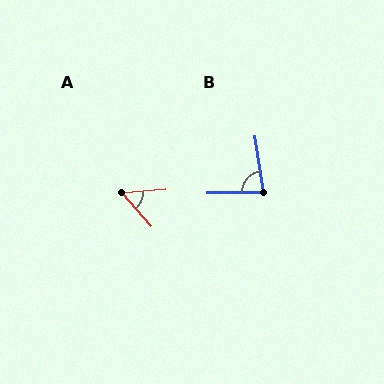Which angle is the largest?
B, at approximately 81 degrees.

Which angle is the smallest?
A, at approximately 54 degrees.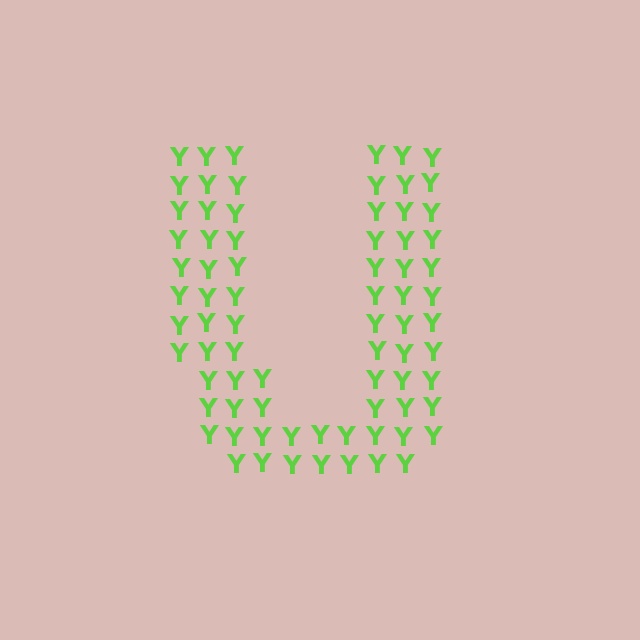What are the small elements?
The small elements are letter Y's.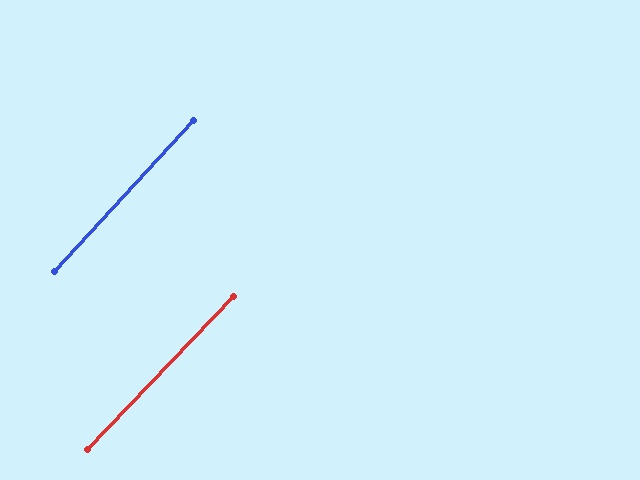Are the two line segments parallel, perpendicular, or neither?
Parallel — their directions differ by only 1.0°.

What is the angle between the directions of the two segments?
Approximately 1 degree.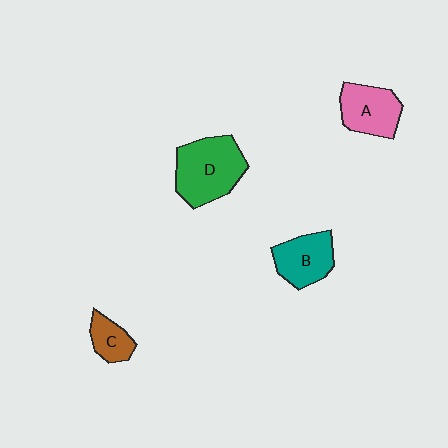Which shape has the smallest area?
Shape C (brown).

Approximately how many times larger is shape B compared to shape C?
Approximately 1.7 times.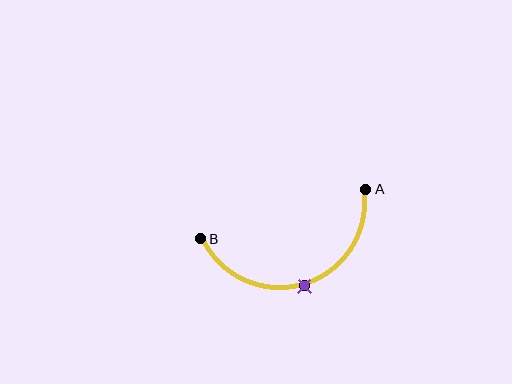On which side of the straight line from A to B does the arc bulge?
The arc bulges below the straight line connecting A and B.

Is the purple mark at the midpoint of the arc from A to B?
Yes. The purple mark lies on the arc at equal arc-length from both A and B — it is the arc midpoint.